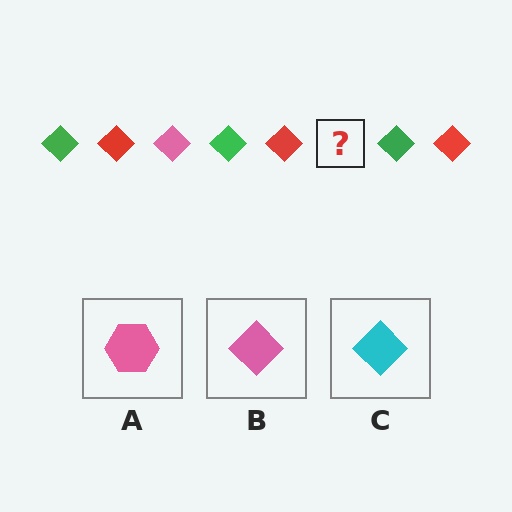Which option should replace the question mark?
Option B.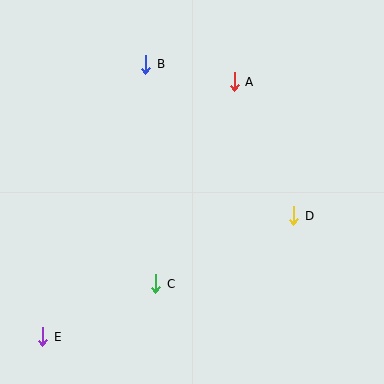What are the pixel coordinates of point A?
Point A is at (234, 82).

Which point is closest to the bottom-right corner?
Point D is closest to the bottom-right corner.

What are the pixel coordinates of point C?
Point C is at (156, 284).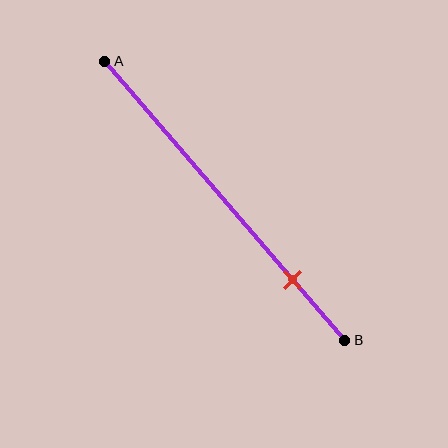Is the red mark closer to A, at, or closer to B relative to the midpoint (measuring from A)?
The red mark is closer to point B than the midpoint of segment AB.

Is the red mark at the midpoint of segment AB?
No, the mark is at about 80% from A, not at the 50% midpoint.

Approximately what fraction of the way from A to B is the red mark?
The red mark is approximately 80% of the way from A to B.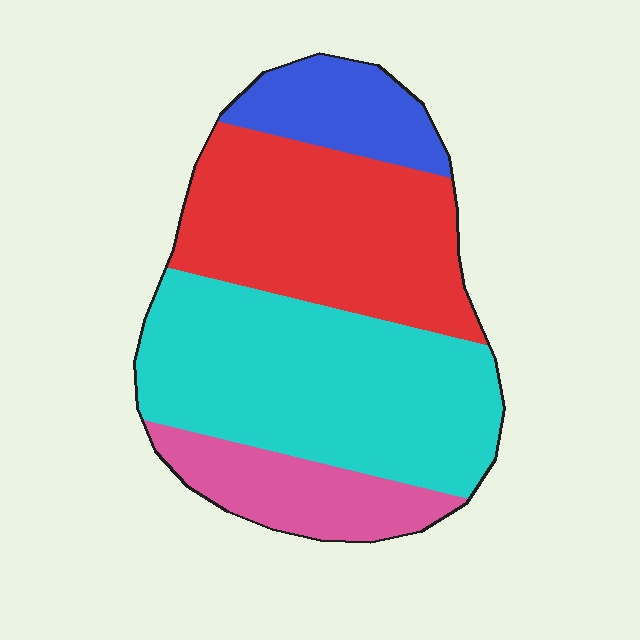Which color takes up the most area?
Cyan, at roughly 40%.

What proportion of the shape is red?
Red takes up between a quarter and a half of the shape.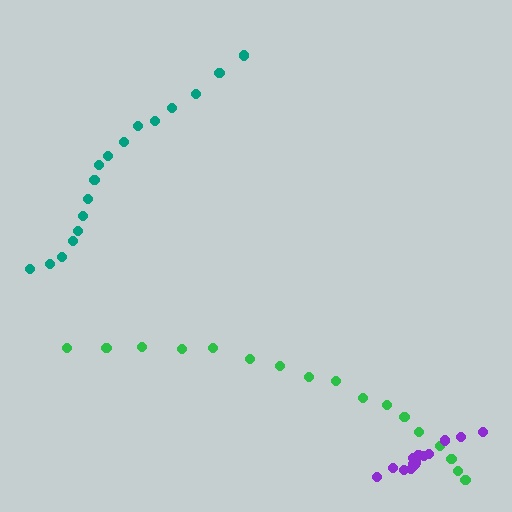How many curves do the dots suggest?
There are 3 distinct paths.